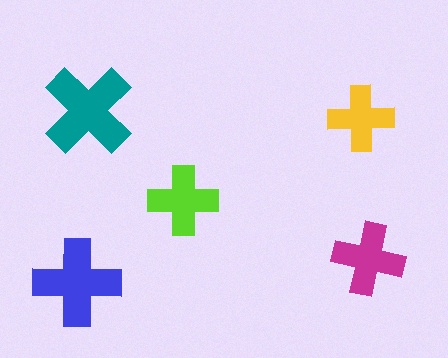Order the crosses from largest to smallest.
the teal one, the blue one, the magenta one, the lime one, the yellow one.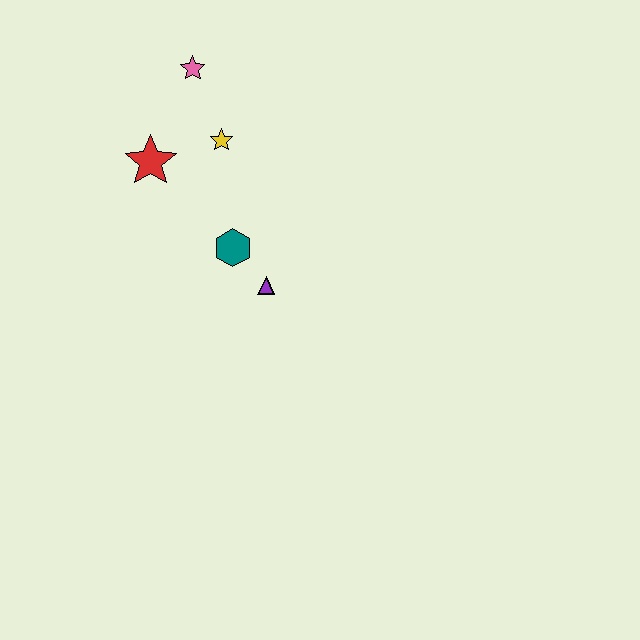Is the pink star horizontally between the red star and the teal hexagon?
Yes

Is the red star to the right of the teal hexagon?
No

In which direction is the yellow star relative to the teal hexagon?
The yellow star is above the teal hexagon.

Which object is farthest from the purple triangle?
The pink star is farthest from the purple triangle.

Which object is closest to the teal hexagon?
The purple triangle is closest to the teal hexagon.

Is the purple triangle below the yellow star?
Yes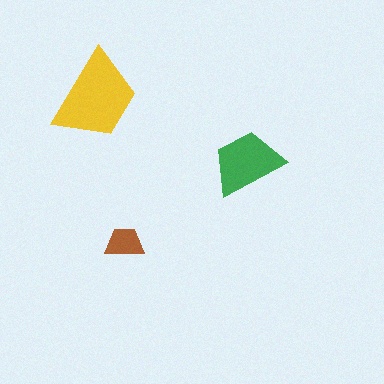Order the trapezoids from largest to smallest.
the yellow one, the green one, the brown one.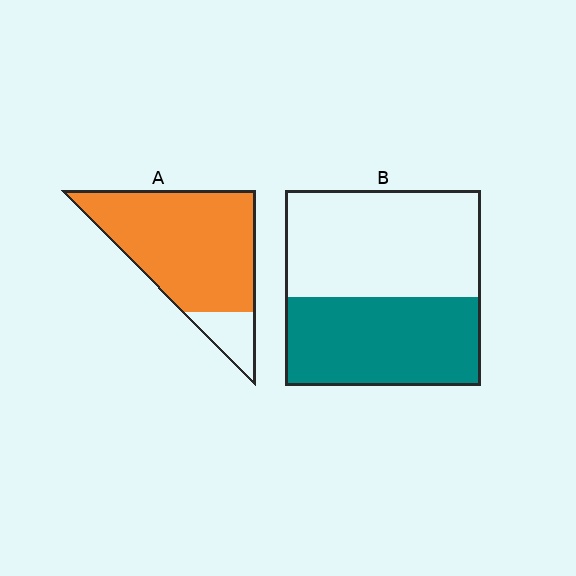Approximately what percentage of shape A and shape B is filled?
A is approximately 85% and B is approximately 45%.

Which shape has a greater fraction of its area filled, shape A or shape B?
Shape A.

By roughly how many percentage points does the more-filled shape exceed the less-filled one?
By roughly 40 percentage points (A over B).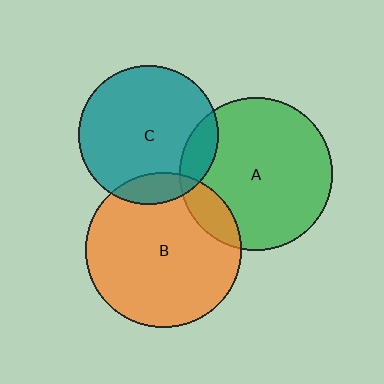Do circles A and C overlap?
Yes.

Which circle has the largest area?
Circle B (orange).